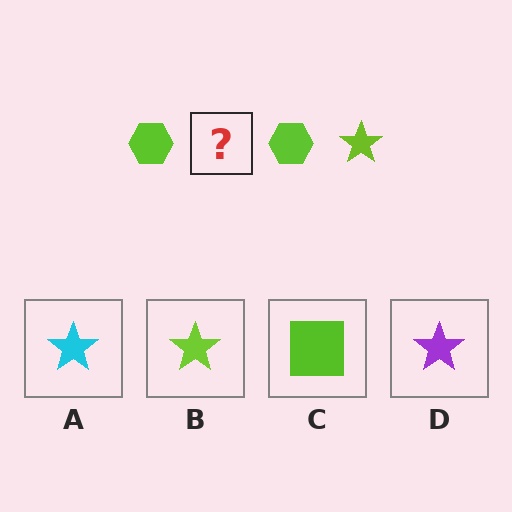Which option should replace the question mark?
Option B.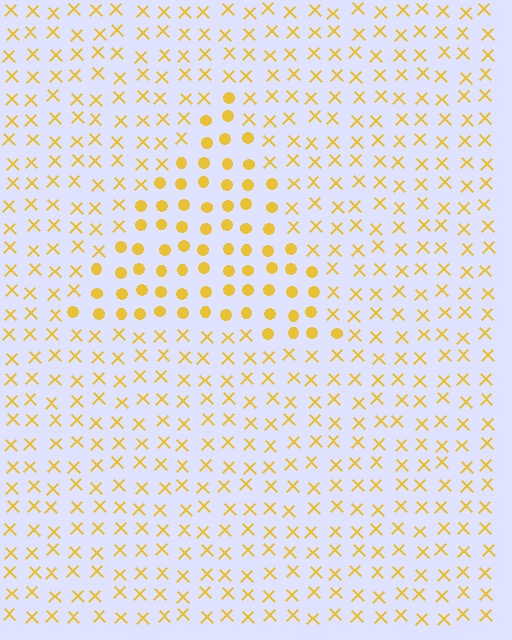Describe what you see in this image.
The image is filled with small yellow elements arranged in a uniform grid. A triangle-shaped region contains circles, while the surrounding area contains X marks. The boundary is defined purely by the change in element shape.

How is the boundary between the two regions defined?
The boundary is defined by a change in element shape: circles inside vs. X marks outside. All elements share the same color and spacing.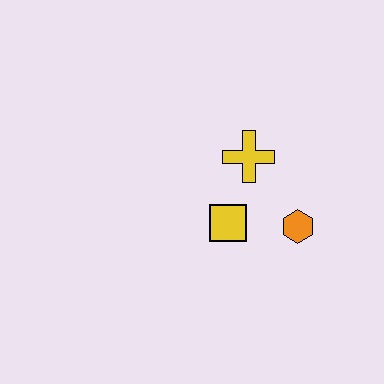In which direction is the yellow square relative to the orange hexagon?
The yellow square is to the left of the orange hexagon.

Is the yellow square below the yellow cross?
Yes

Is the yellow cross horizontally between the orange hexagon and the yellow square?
Yes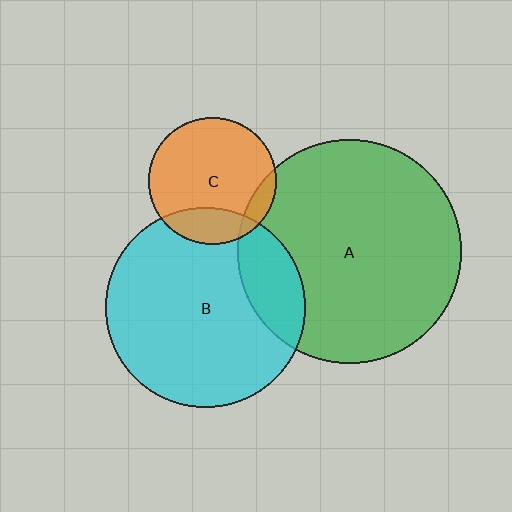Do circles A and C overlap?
Yes.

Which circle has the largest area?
Circle A (green).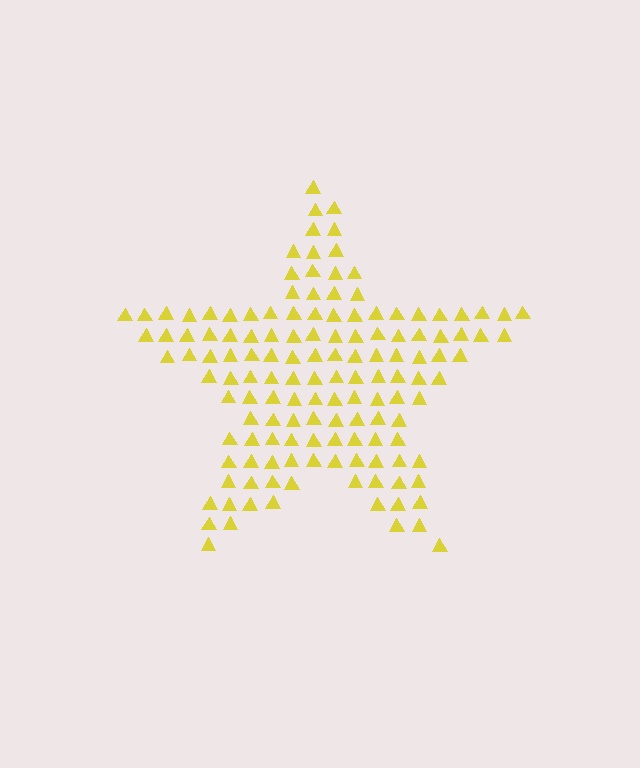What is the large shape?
The large shape is a star.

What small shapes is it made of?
It is made of small triangles.